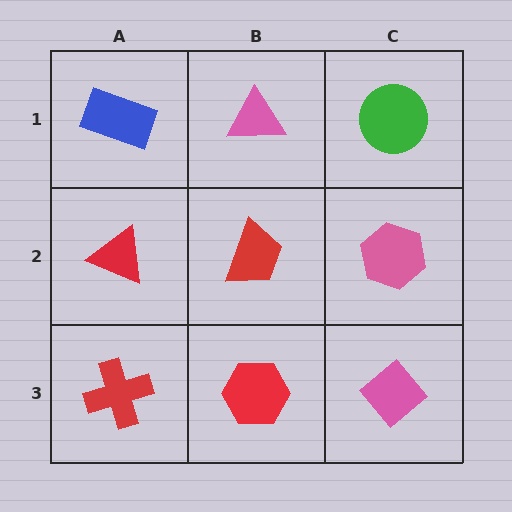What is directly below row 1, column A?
A red triangle.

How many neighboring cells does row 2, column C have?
3.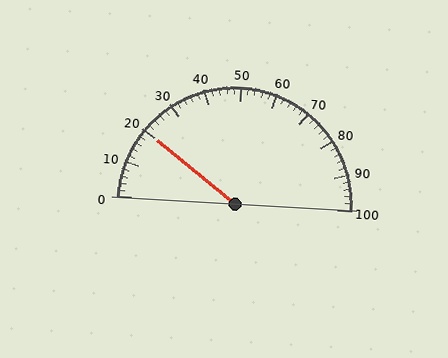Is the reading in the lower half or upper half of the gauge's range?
The reading is in the lower half of the range (0 to 100).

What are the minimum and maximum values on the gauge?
The gauge ranges from 0 to 100.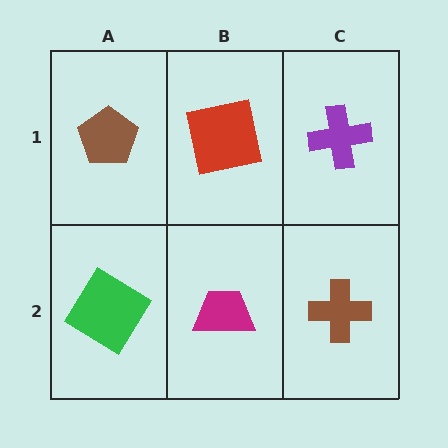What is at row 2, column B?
A magenta trapezoid.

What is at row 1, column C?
A purple cross.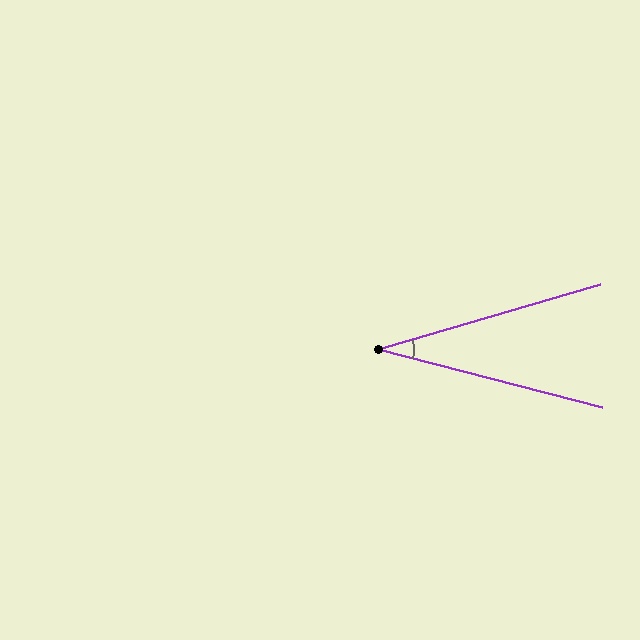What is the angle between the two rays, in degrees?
Approximately 31 degrees.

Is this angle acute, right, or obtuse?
It is acute.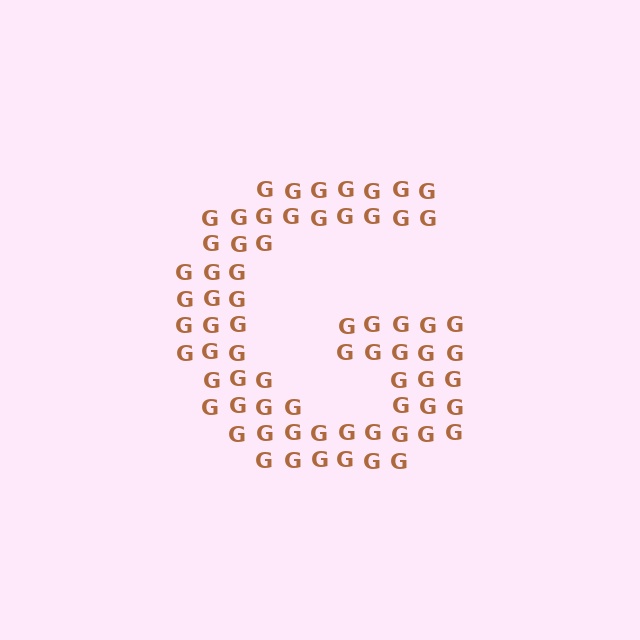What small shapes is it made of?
It is made of small letter G's.